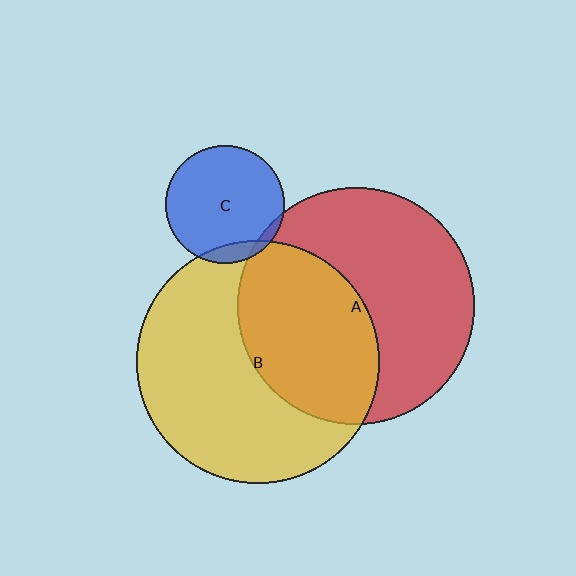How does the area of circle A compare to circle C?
Approximately 4.0 times.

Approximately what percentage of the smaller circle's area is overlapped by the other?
Approximately 45%.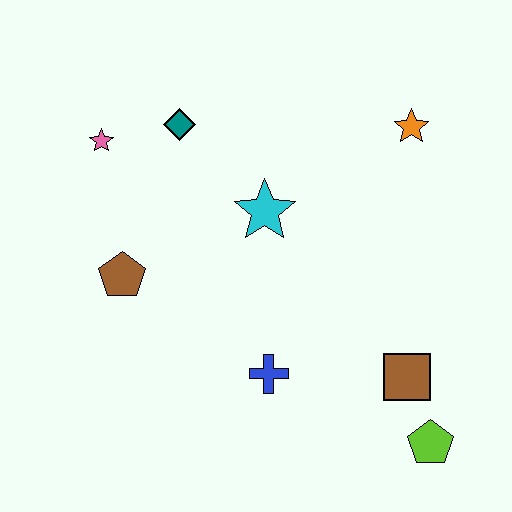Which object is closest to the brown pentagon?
The pink star is closest to the brown pentagon.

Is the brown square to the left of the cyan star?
No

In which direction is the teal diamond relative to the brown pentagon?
The teal diamond is above the brown pentagon.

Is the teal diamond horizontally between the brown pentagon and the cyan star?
Yes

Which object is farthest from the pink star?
The lime pentagon is farthest from the pink star.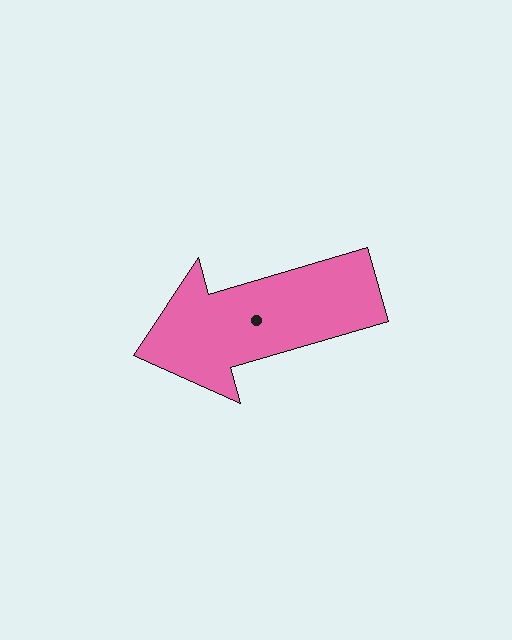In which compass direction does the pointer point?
West.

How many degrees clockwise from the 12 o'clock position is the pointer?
Approximately 254 degrees.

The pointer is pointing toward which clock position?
Roughly 8 o'clock.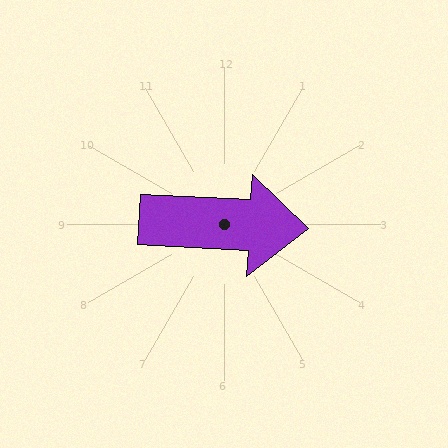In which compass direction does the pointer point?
East.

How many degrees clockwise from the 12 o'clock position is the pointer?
Approximately 93 degrees.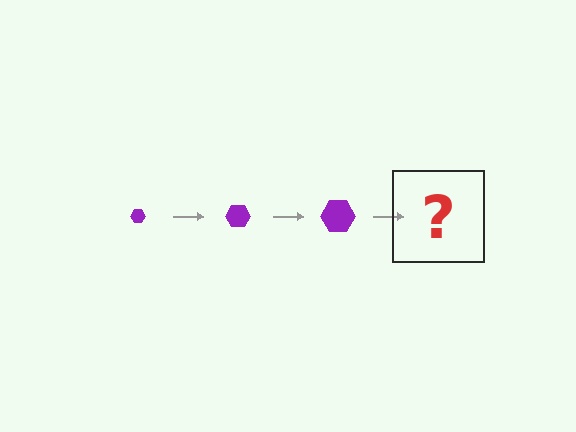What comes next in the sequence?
The next element should be a purple hexagon, larger than the previous one.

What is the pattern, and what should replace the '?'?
The pattern is that the hexagon gets progressively larger each step. The '?' should be a purple hexagon, larger than the previous one.